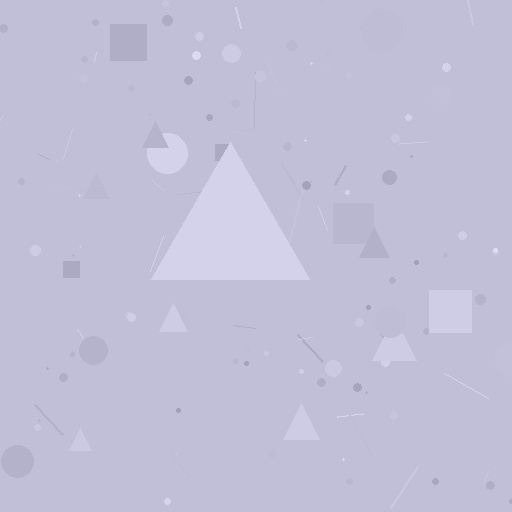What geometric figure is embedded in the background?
A triangle is embedded in the background.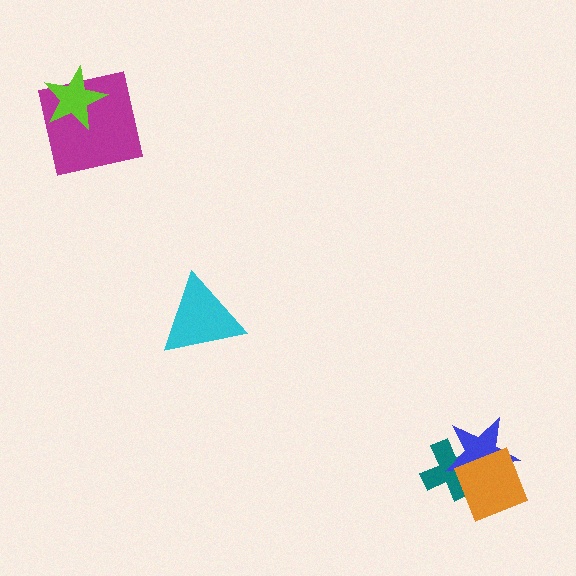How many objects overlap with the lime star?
1 object overlaps with the lime star.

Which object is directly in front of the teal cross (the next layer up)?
The blue star is directly in front of the teal cross.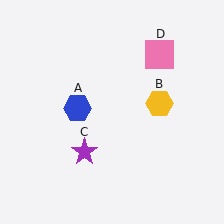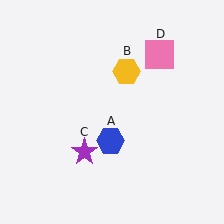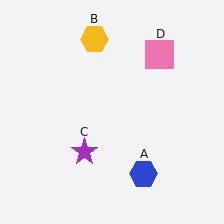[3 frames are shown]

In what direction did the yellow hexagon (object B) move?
The yellow hexagon (object B) moved up and to the left.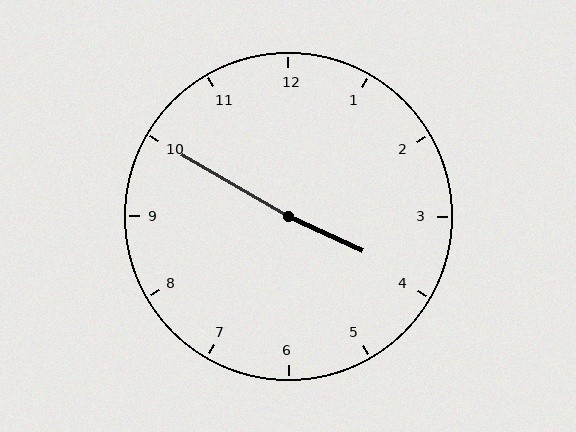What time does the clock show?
3:50.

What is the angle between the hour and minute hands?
Approximately 175 degrees.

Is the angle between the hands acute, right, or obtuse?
It is obtuse.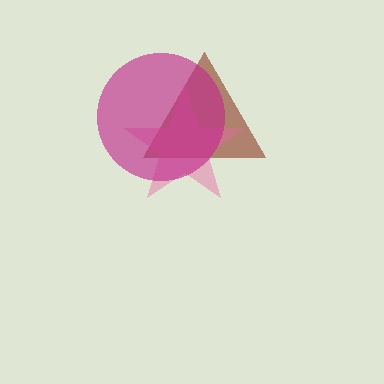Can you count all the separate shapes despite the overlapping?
Yes, there are 3 separate shapes.